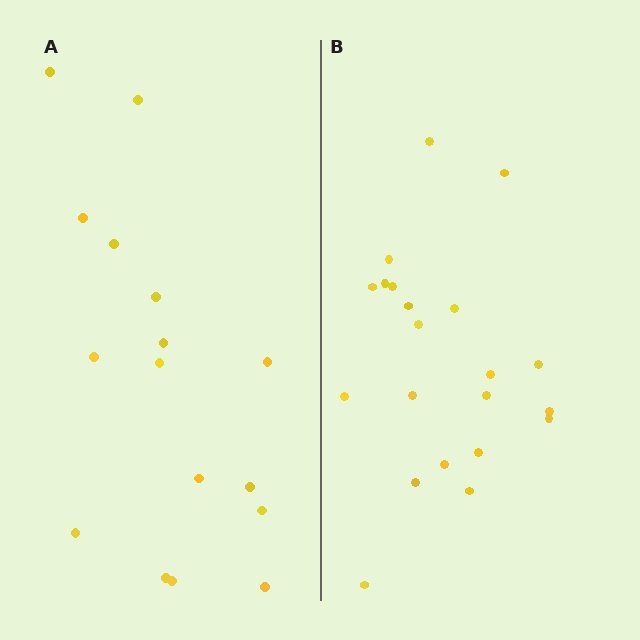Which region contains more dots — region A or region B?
Region B (the right region) has more dots.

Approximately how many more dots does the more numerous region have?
Region B has about 5 more dots than region A.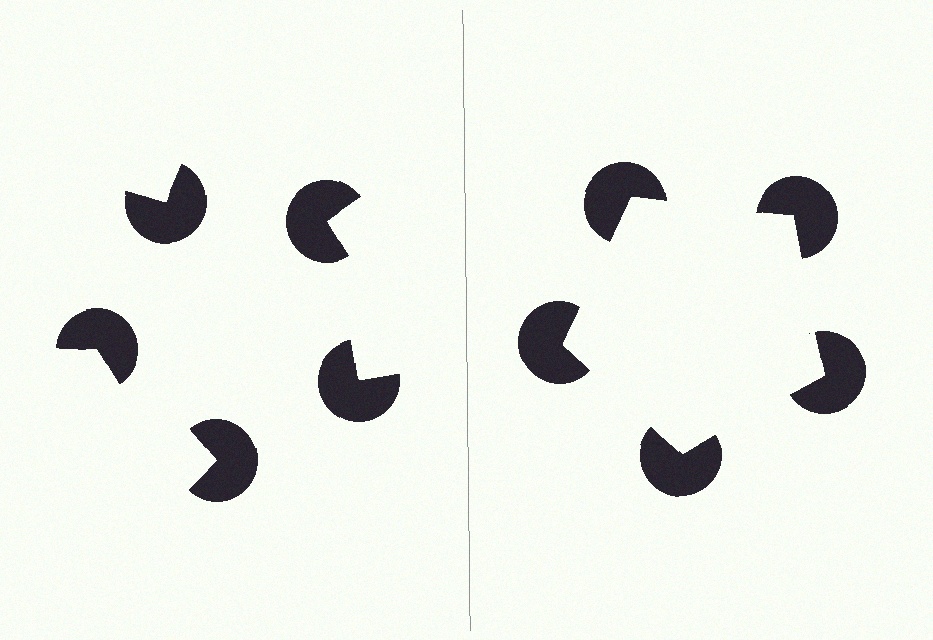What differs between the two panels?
The pac-man discs are positioned identically on both sides; only the wedge orientations differ. On the right they align to a pentagon; on the left they are misaligned.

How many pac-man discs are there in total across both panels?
10 — 5 on each side.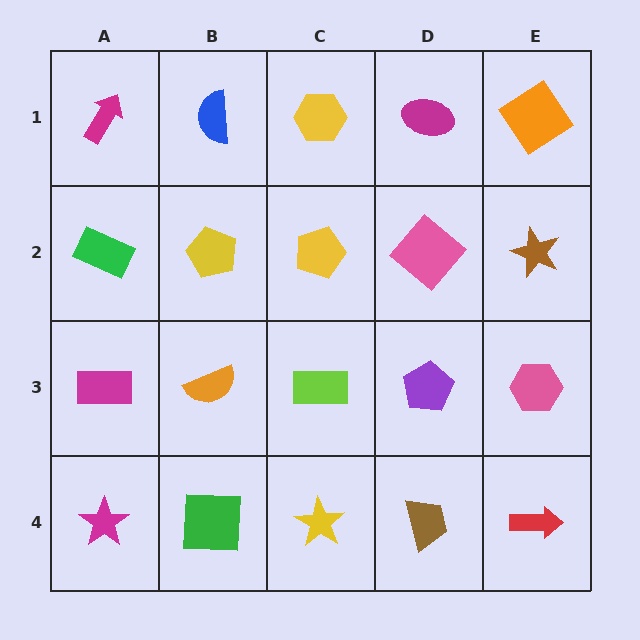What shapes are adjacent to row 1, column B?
A yellow pentagon (row 2, column B), a magenta arrow (row 1, column A), a yellow hexagon (row 1, column C).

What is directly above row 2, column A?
A magenta arrow.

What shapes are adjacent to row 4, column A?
A magenta rectangle (row 3, column A), a green square (row 4, column B).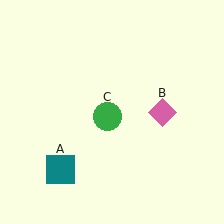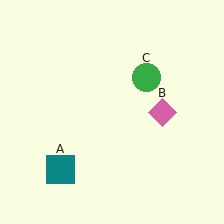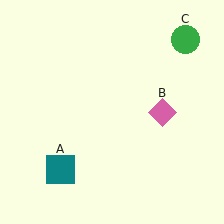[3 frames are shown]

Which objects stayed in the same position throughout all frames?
Teal square (object A) and pink diamond (object B) remained stationary.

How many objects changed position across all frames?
1 object changed position: green circle (object C).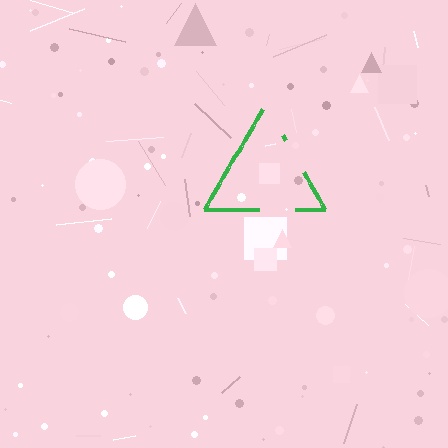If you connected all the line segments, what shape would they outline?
They would outline a triangle.